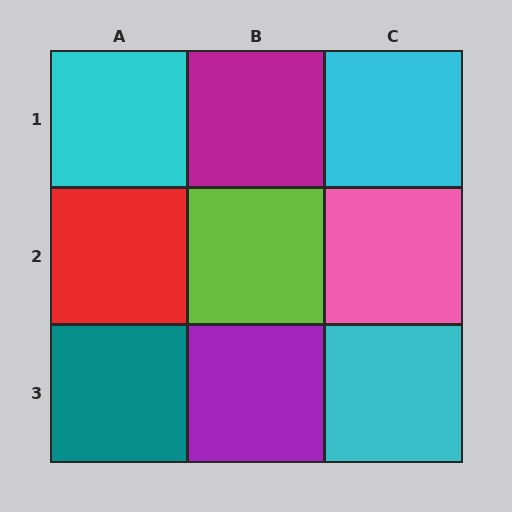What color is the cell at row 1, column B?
Magenta.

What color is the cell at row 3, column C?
Cyan.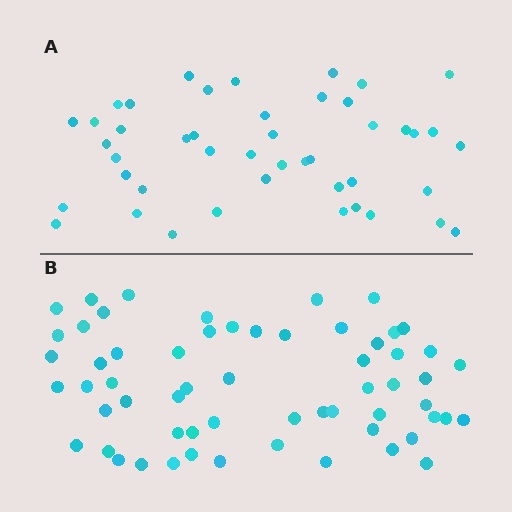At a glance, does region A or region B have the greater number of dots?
Region B (the bottom region) has more dots.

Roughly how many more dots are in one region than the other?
Region B has approximately 15 more dots than region A.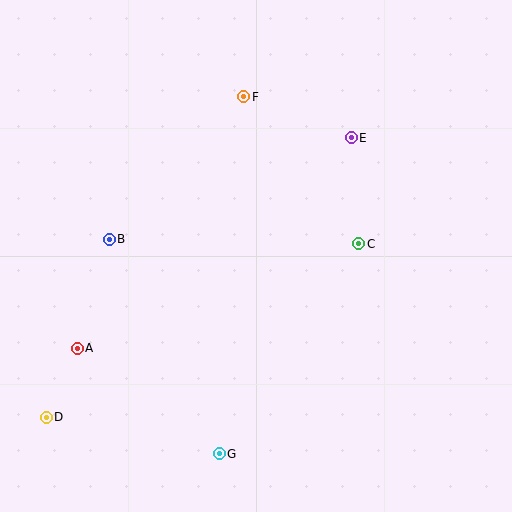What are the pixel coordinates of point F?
Point F is at (244, 97).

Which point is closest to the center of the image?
Point C at (359, 244) is closest to the center.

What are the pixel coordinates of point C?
Point C is at (359, 244).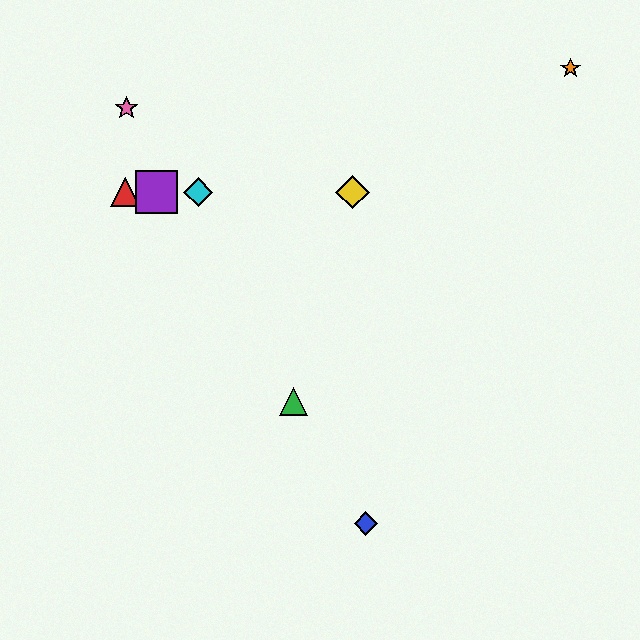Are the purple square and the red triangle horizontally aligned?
Yes, both are at y≈192.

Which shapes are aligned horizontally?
The red triangle, the yellow diamond, the purple square, the cyan diamond are aligned horizontally.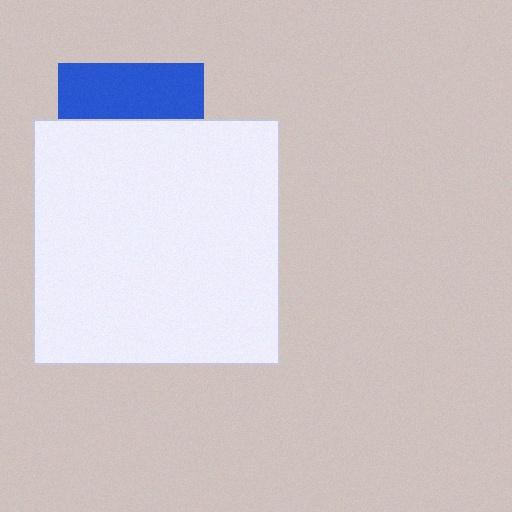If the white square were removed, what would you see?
You would see the complete blue square.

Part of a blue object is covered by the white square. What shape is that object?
It is a square.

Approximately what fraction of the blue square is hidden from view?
Roughly 62% of the blue square is hidden behind the white square.